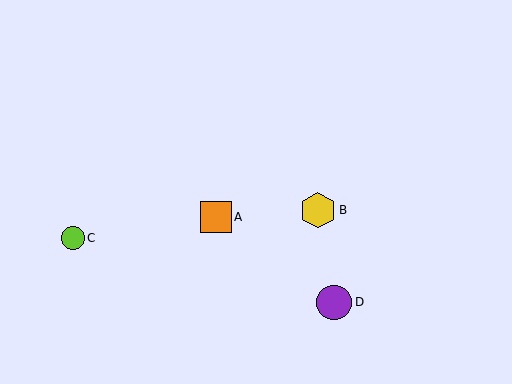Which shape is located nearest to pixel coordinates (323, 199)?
The yellow hexagon (labeled B) at (318, 210) is nearest to that location.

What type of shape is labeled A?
Shape A is an orange square.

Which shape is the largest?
The yellow hexagon (labeled B) is the largest.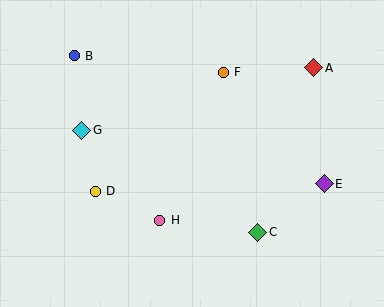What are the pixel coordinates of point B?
Point B is at (74, 56).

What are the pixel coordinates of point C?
Point C is at (258, 232).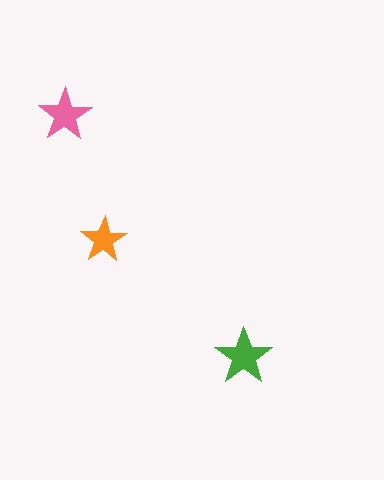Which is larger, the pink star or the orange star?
The pink one.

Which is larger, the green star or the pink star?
The green one.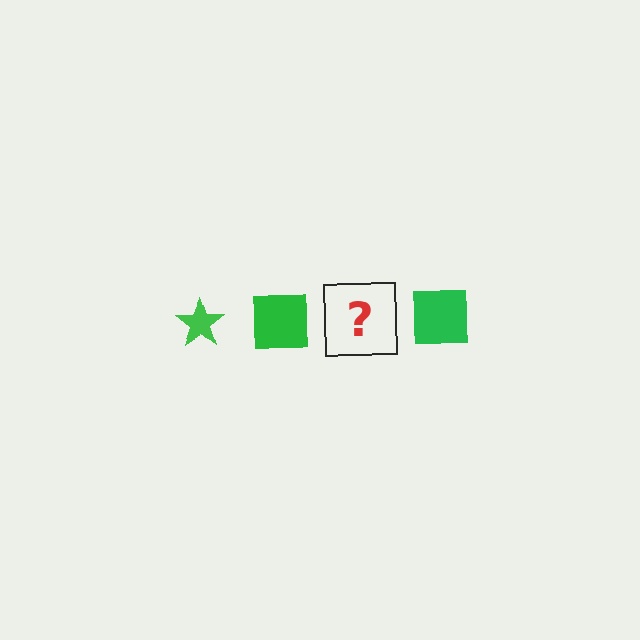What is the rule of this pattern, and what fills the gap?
The rule is that the pattern cycles through star, square shapes in green. The gap should be filled with a green star.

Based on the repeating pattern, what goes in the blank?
The blank should be a green star.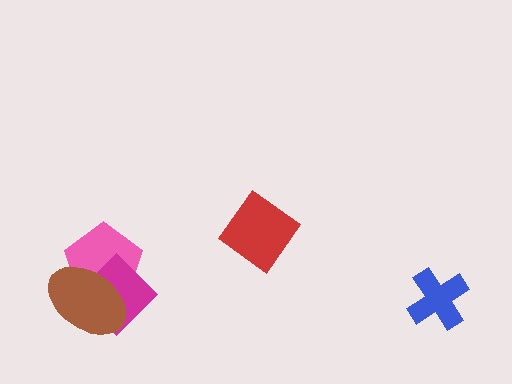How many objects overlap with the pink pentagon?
2 objects overlap with the pink pentagon.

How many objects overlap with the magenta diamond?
2 objects overlap with the magenta diamond.